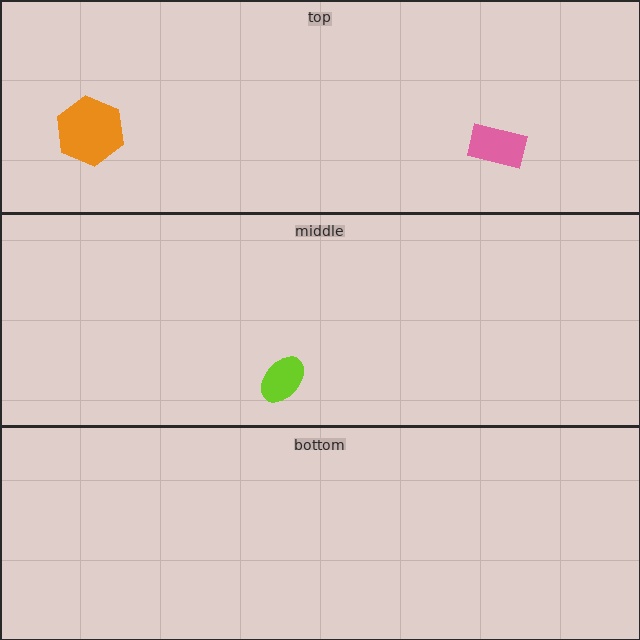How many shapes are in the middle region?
1.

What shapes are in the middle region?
The lime ellipse.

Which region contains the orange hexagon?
The top region.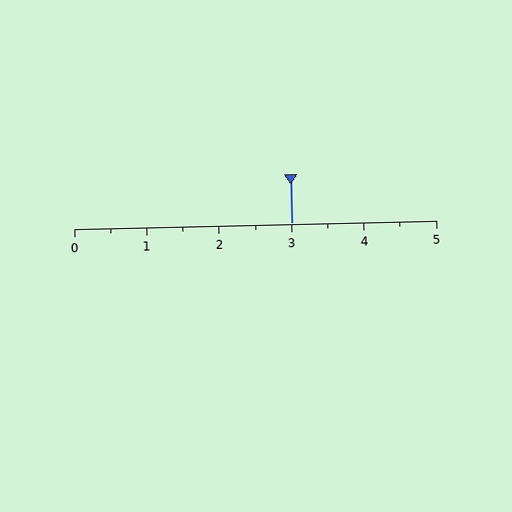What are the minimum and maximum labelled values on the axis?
The axis runs from 0 to 5.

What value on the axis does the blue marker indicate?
The marker indicates approximately 3.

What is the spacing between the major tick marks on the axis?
The major ticks are spaced 1 apart.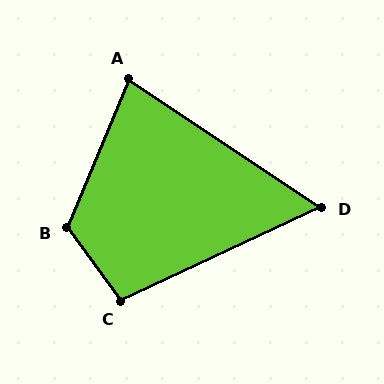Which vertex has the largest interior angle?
B, at approximately 121 degrees.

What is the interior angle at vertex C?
Approximately 101 degrees (obtuse).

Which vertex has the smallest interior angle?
D, at approximately 59 degrees.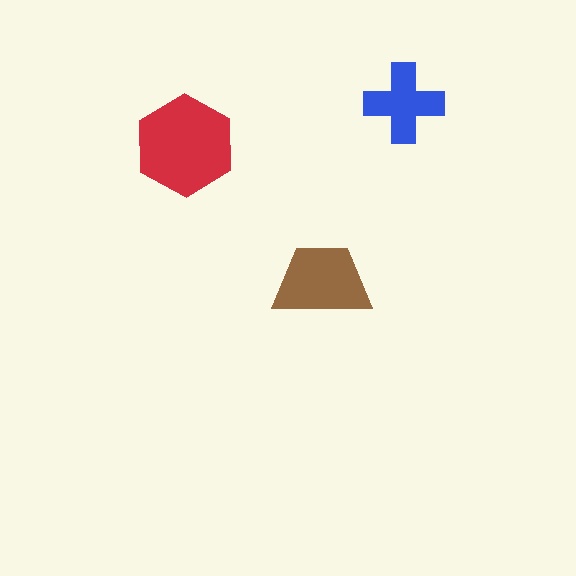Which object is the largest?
The red hexagon.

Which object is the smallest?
The blue cross.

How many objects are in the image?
There are 3 objects in the image.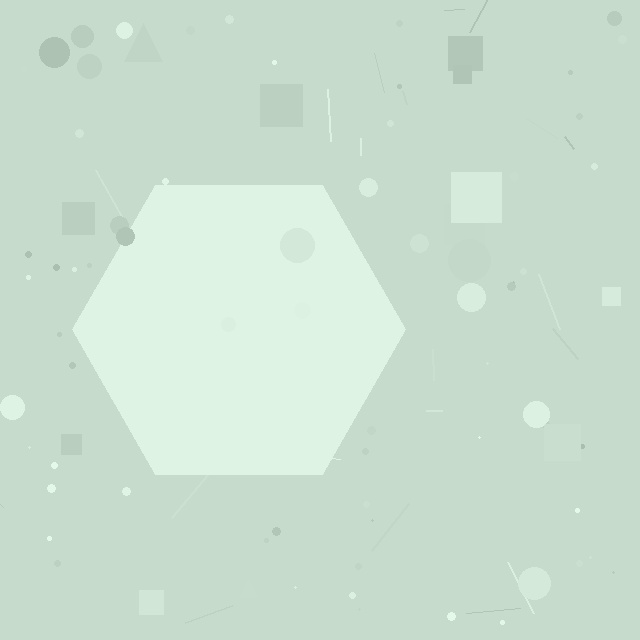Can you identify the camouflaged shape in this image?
The camouflaged shape is a hexagon.